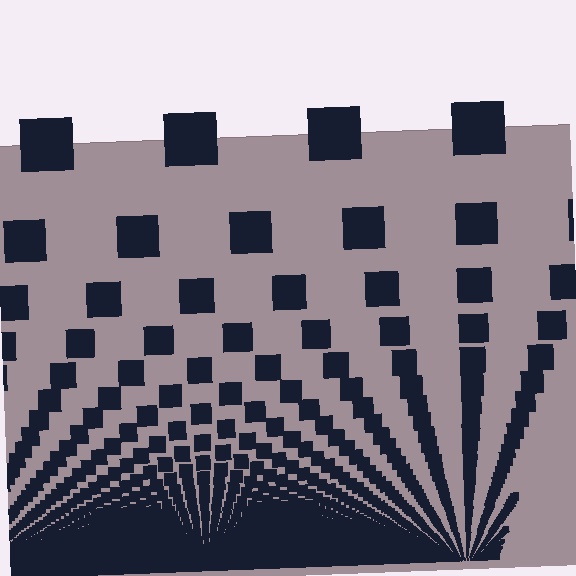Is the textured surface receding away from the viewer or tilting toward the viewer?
The surface appears to tilt toward the viewer. Texture elements get larger and sparser toward the top.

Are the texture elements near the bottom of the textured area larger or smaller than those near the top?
Smaller. The gradient is inverted — elements near the bottom are smaller and denser.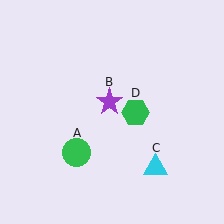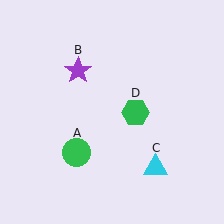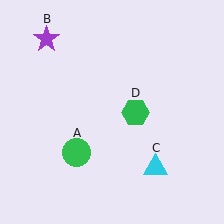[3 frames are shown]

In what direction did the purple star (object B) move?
The purple star (object B) moved up and to the left.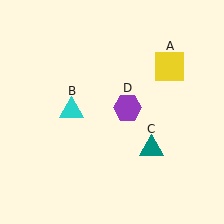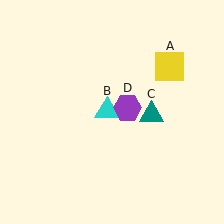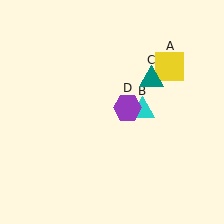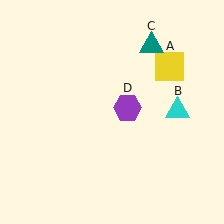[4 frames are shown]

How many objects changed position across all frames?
2 objects changed position: cyan triangle (object B), teal triangle (object C).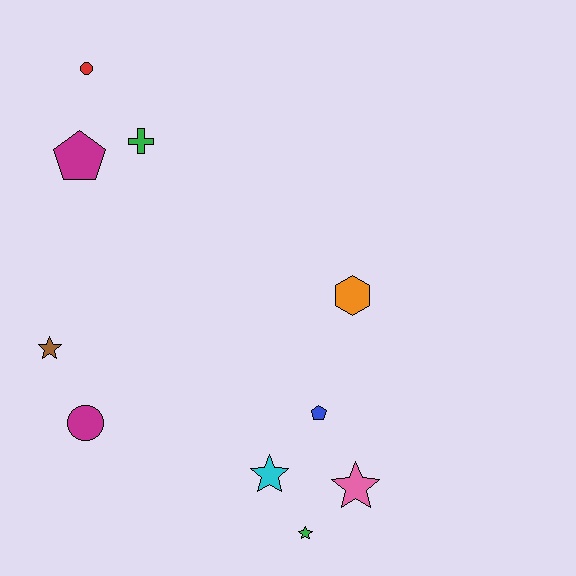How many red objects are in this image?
There is 1 red object.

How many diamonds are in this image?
There are no diamonds.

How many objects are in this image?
There are 10 objects.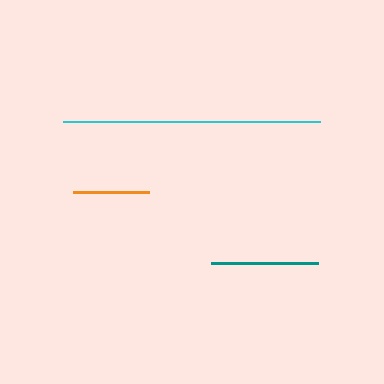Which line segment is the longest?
The cyan line is the longest at approximately 256 pixels.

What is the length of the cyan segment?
The cyan segment is approximately 256 pixels long.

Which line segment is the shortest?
The orange line is the shortest at approximately 76 pixels.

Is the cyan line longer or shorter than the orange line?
The cyan line is longer than the orange line.